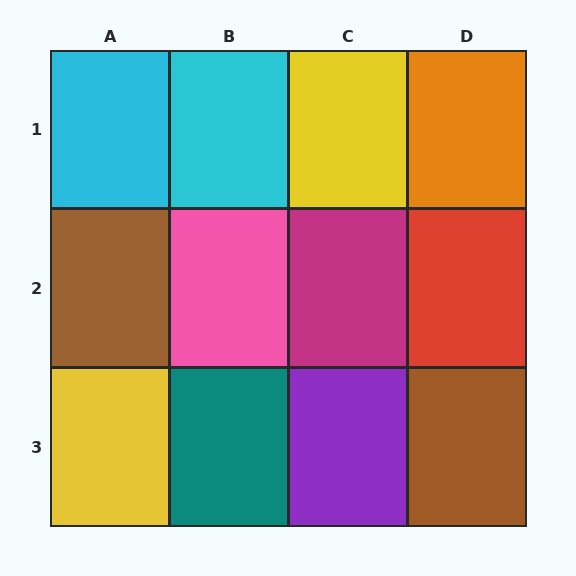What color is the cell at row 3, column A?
Yellow.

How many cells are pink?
1 cell is pink.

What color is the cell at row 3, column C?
Purple.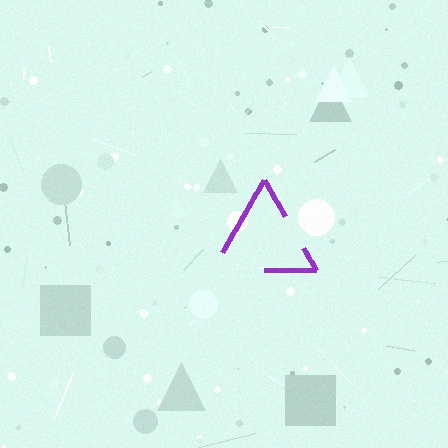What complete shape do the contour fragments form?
The contour fragments form a triangle.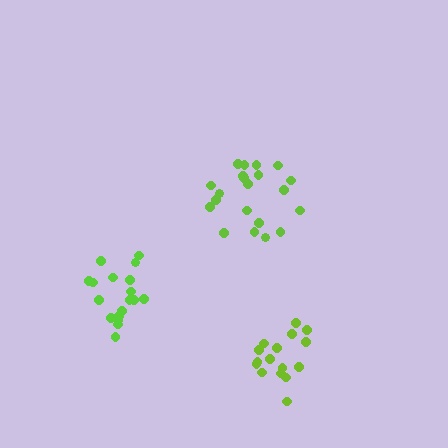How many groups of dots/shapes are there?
There are 3 groups.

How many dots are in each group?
Group 1: 21 dots, Group 2: 18 dots, Group 3: 16 dots (55 total).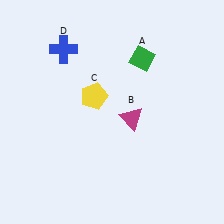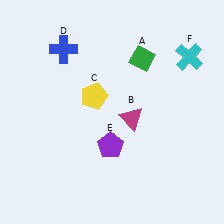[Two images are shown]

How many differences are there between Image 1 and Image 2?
There are 2 differences between the two images.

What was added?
A purple pentagon (E), a cyan cross (F) were added in Image 2.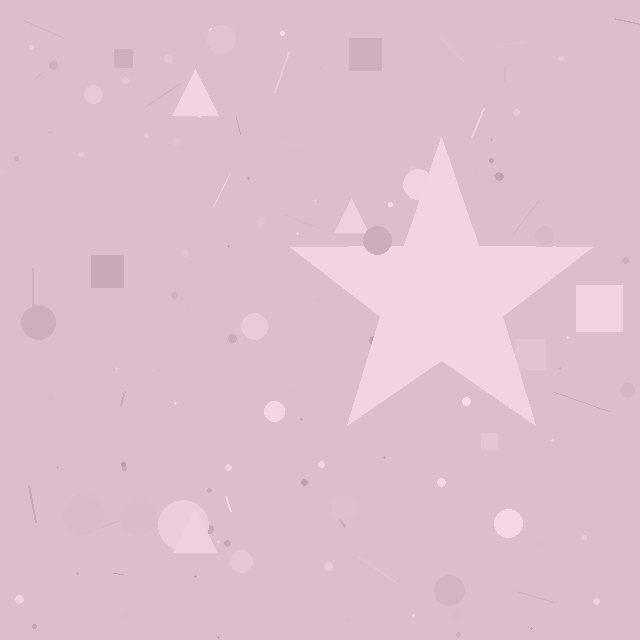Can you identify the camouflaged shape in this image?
The camouflaged shape is a star.